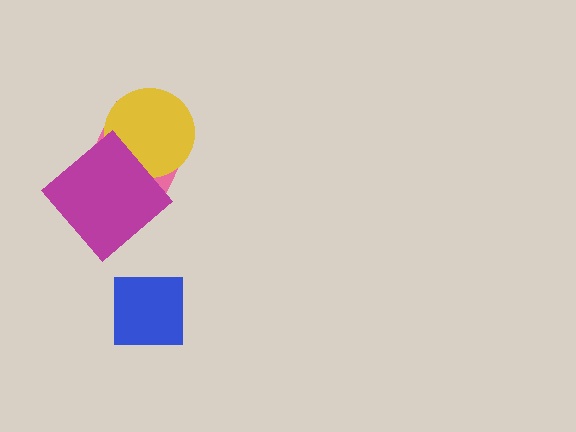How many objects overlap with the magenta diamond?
2 objects overlap with the magenta diamond.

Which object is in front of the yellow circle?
The magenta diamond is in front of the yellow circle.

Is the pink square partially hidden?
Yes, it is partially covered by another shape.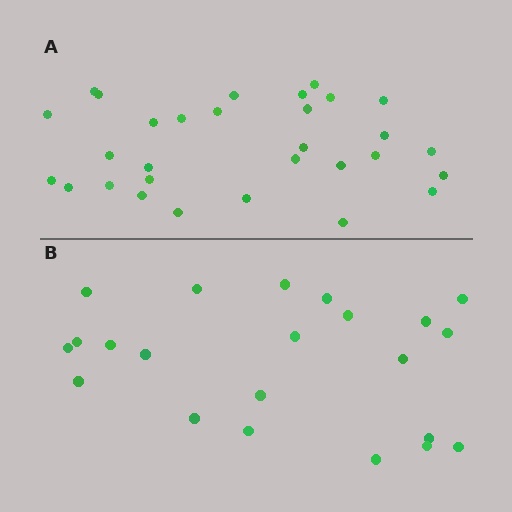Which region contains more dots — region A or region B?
Region A (the top region) has more dots.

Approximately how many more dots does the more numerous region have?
Region A has roughly 8 or so more dots than region B.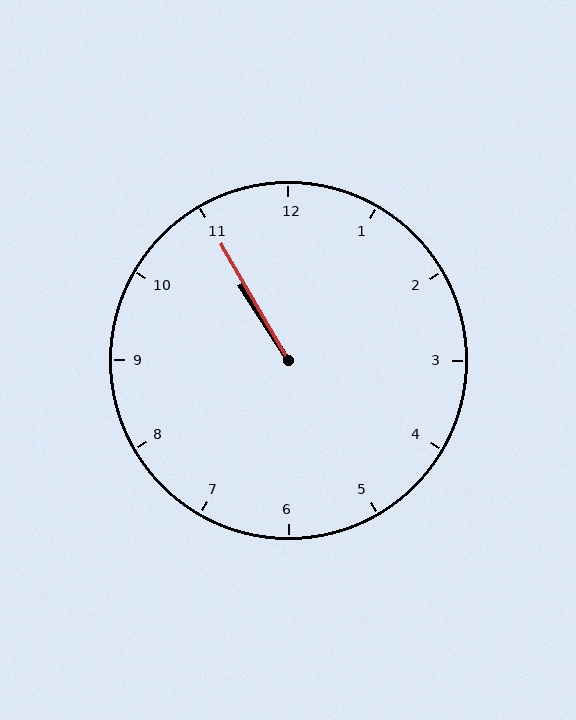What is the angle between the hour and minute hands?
Approximately 2 degrees.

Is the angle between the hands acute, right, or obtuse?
It is acute.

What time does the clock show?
10:55.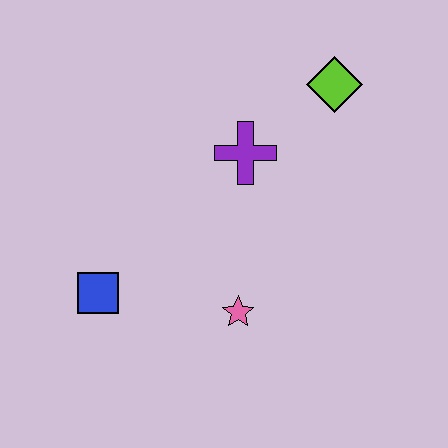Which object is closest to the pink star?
The blue square is closest to the pink star.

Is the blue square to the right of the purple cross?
No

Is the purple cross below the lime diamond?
Yes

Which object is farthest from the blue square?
The lime diamond is farthest from the blue square.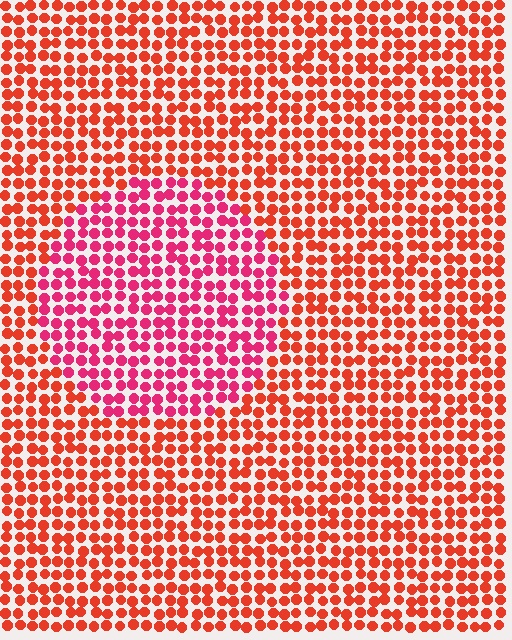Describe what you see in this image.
The image is filled with small red elements in a uniform arrangement. A circle-shaped region is visible where the elements are tinted to a slightly different hue, forming a subtle color boundary.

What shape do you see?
I see a circle.